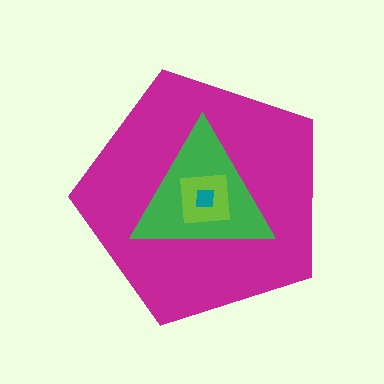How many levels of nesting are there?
4.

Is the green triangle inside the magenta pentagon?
Yes.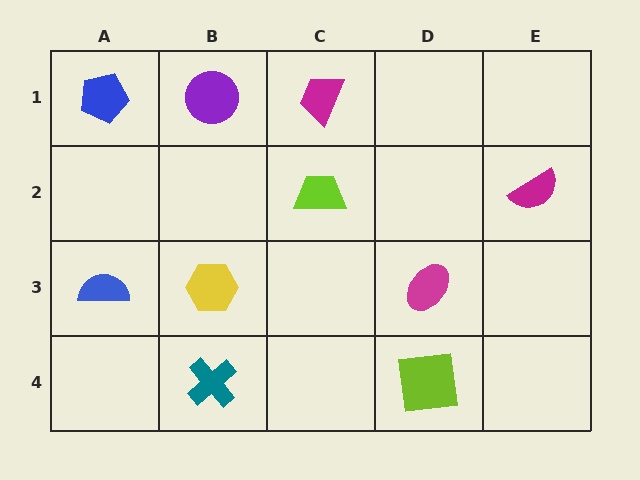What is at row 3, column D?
A magenta ellipse.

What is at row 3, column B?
A yellow hexagon.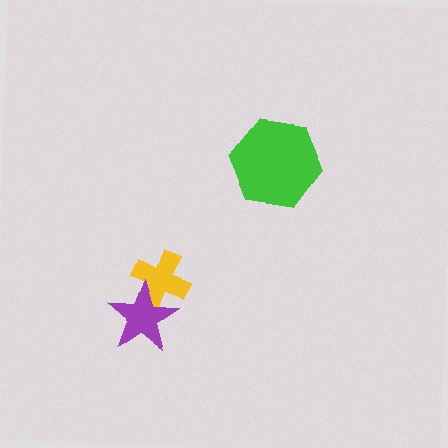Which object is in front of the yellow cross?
The purple star is in front of the yellow cross.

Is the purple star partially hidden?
No, no other shape covers it.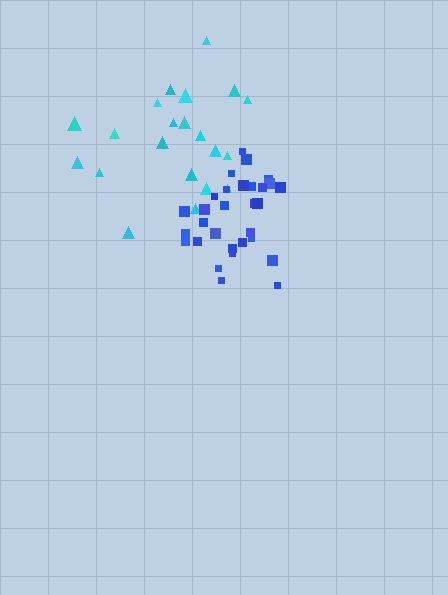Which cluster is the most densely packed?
Blue.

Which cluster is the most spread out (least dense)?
Cyan.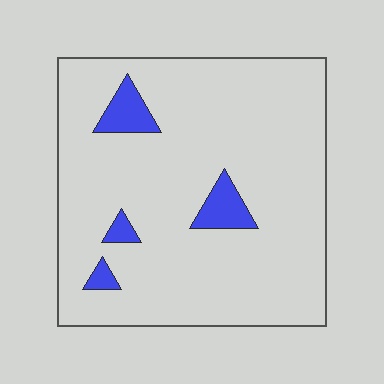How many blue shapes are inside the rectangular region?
4.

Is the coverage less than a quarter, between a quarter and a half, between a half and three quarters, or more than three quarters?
Less than a quarter.